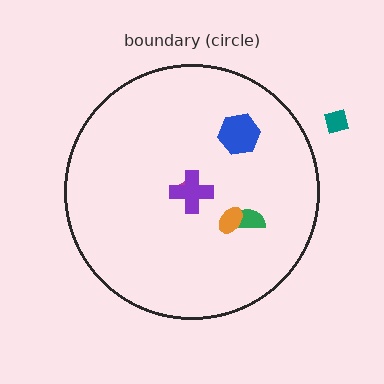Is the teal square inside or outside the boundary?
Outside.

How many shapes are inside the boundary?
5 inside, 1 outside.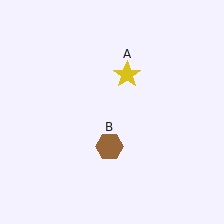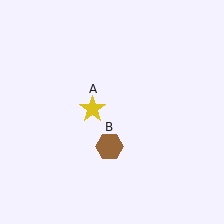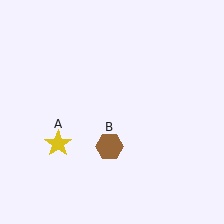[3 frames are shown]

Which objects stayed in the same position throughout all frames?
Brown hexagon (object B) remained stationary.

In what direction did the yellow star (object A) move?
The yellow star (object A) moved down and to the left.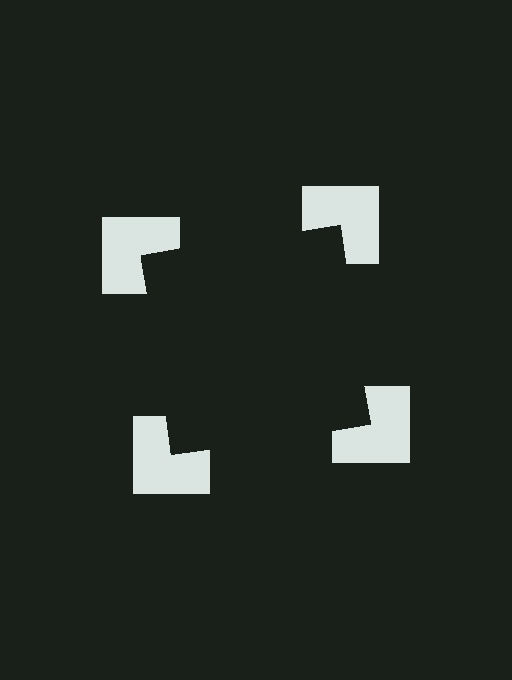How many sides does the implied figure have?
4 sides.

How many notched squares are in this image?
There are 4 — one at each vertex of the illusory square.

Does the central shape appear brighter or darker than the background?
It typically appears slightly darker than the background, even though no actual brightness change is drawn.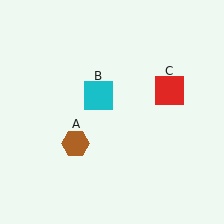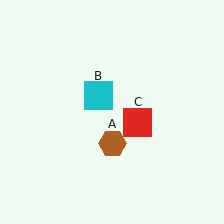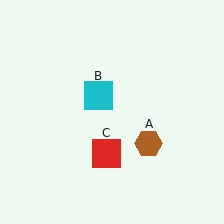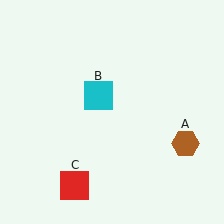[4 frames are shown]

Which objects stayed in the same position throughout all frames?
Cyan square (object B) remained stationary.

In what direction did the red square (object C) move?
The red square (object C) moved down and to the left.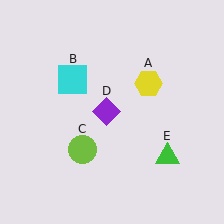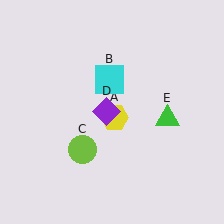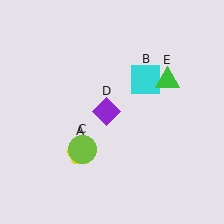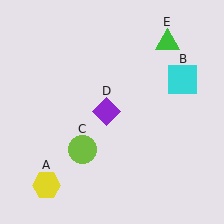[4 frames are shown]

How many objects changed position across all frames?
3 objects changed position: yellow hexagon (object A), cyan square (object B), green triangle (object E).